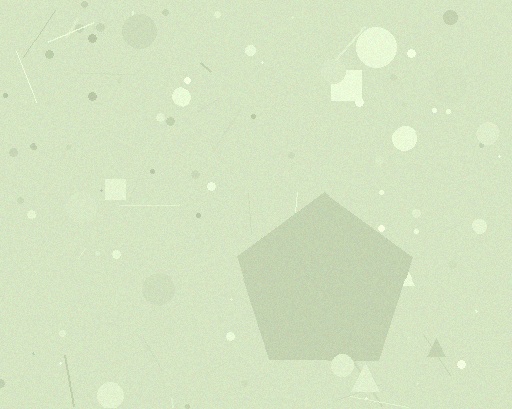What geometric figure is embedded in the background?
A pentagon is embedded in the background.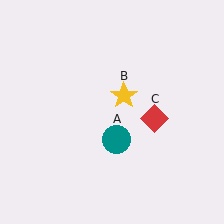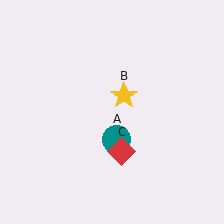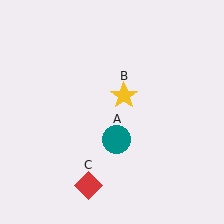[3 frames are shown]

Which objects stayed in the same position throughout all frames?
Teal circle (object A) and yellow star (object B) remained stationary.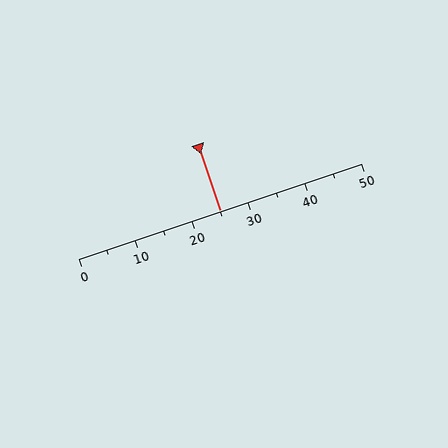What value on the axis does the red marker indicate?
The marker indicates approximately 25.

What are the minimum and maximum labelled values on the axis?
The axis runs from 0 to 50.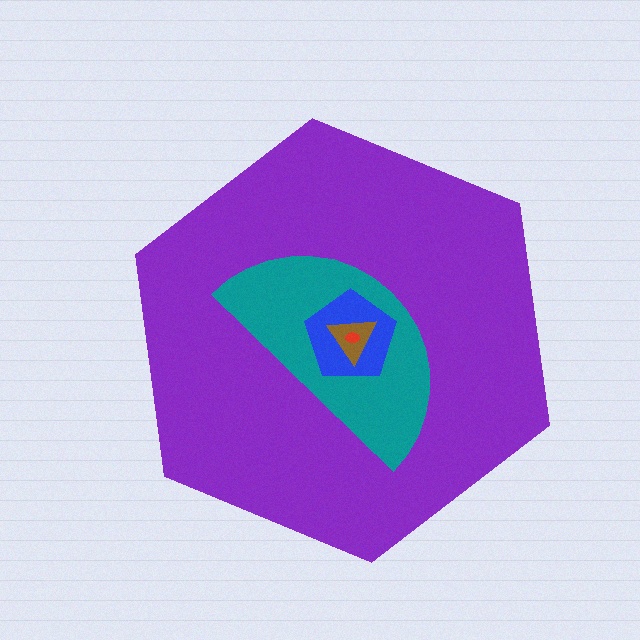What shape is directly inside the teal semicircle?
The blue pentagon.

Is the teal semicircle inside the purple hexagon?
Yes.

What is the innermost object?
The red ellipse.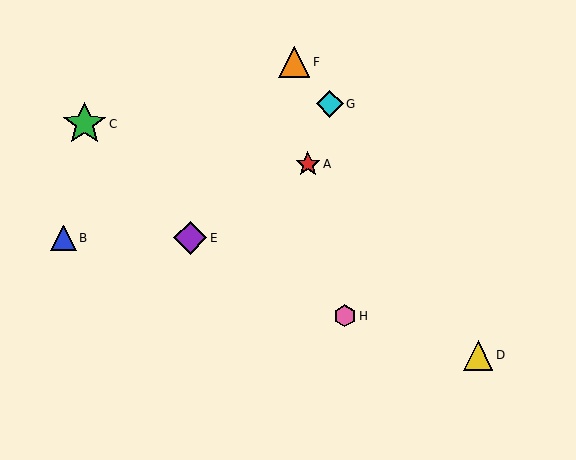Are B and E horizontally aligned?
Yes, both are at y≈238.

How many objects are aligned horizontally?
2 objects (B, E) are aligned horizontally.